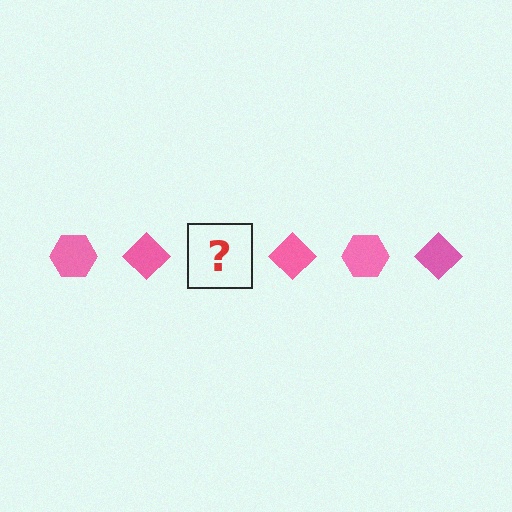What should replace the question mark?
The question mark should be replaced with a pink hexagon.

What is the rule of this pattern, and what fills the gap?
The rule is that the pattern cycles through hexagon, diamond shapes in pink. The gap should be filled with a pink hexagon.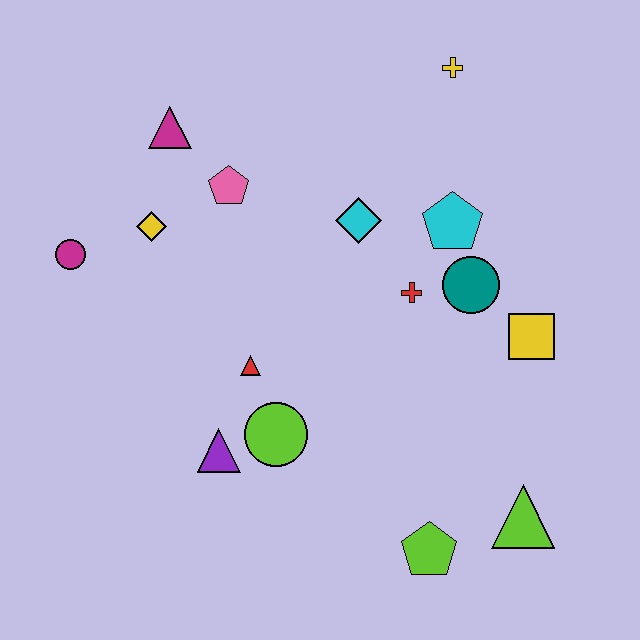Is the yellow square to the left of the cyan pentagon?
No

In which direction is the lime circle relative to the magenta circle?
The lime circle is to the right of the magenta circle.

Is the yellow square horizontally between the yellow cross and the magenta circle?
No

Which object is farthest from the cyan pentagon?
The magenta circle is farthest from the cyan pentagon.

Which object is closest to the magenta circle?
The yellow diamond is closest to the magenta circle.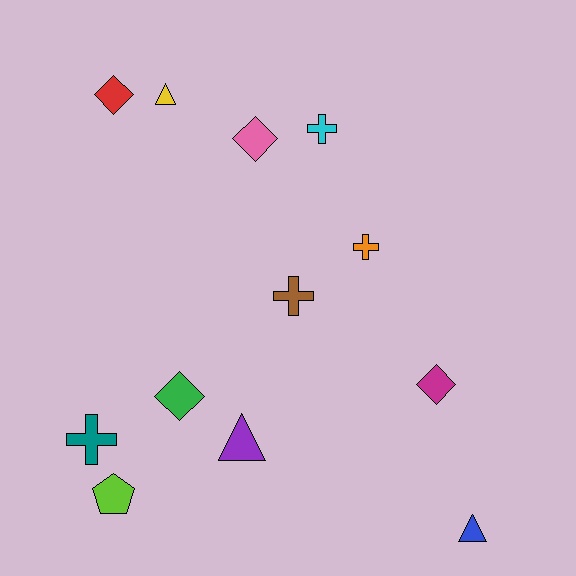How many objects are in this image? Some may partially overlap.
There are 12 objects.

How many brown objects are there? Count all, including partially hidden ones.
There is 1 brown object.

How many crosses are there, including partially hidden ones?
There are 4 crosses.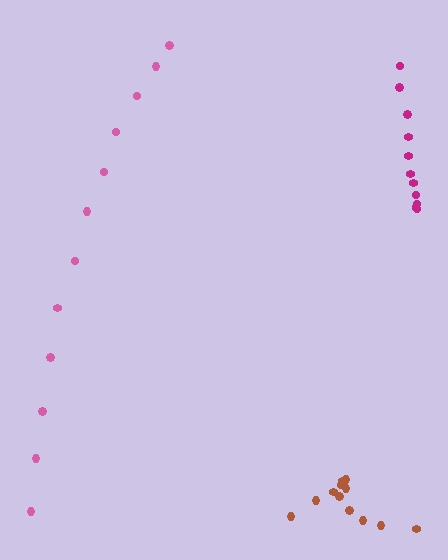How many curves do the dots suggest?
There are 3 distinct paths.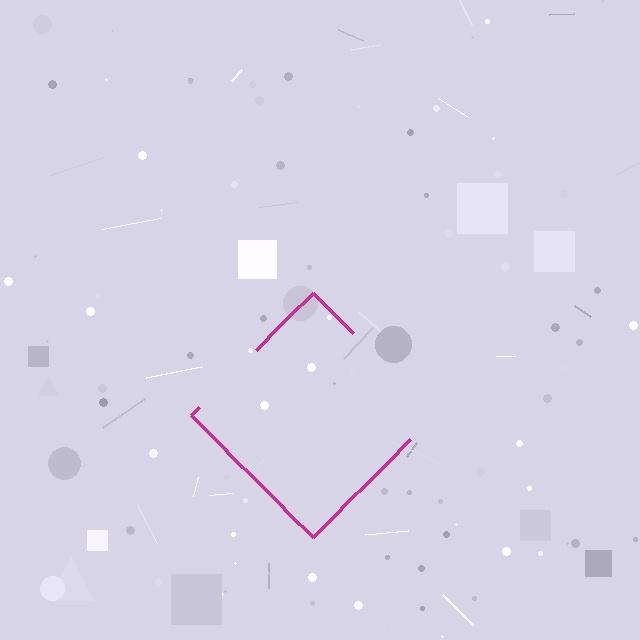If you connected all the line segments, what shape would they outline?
They would outline a diamond.